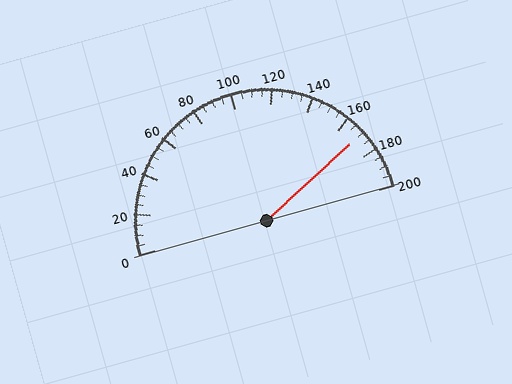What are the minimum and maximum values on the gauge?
The gauge ranges from 0 to 200.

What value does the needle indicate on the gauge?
The needle indicates approximately 170.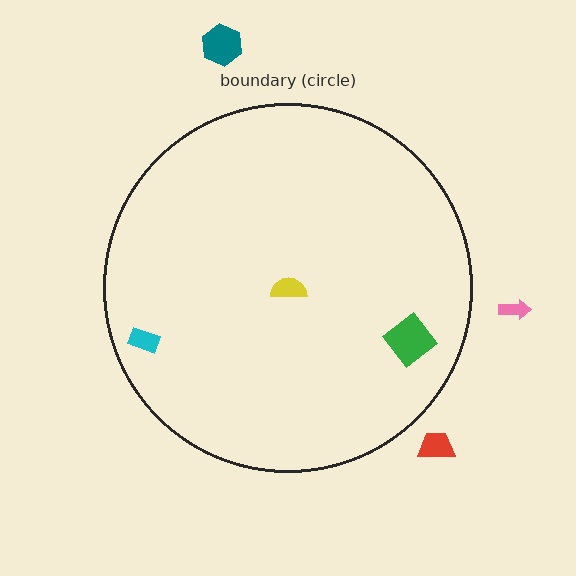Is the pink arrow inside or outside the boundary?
Outside.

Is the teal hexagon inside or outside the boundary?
Outside.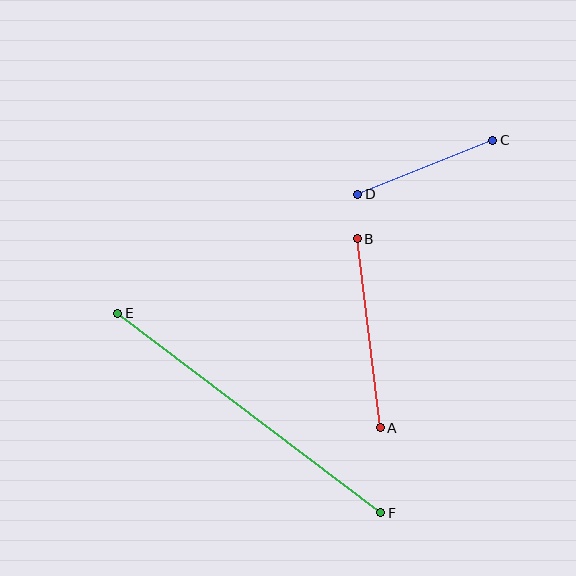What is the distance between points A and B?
The distance is approximately 190 pixels.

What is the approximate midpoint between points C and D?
The midpoint is at approximately (425, 167) pixels.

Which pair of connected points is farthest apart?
Points E and F are farthest apart.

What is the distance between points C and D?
The distance is approximately 145 pixels.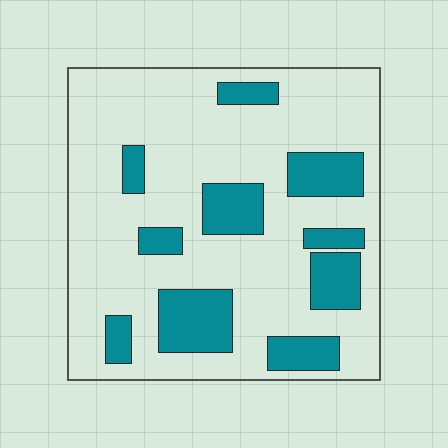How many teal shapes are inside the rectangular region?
10.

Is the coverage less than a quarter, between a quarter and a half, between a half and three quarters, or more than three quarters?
Less than a quarter.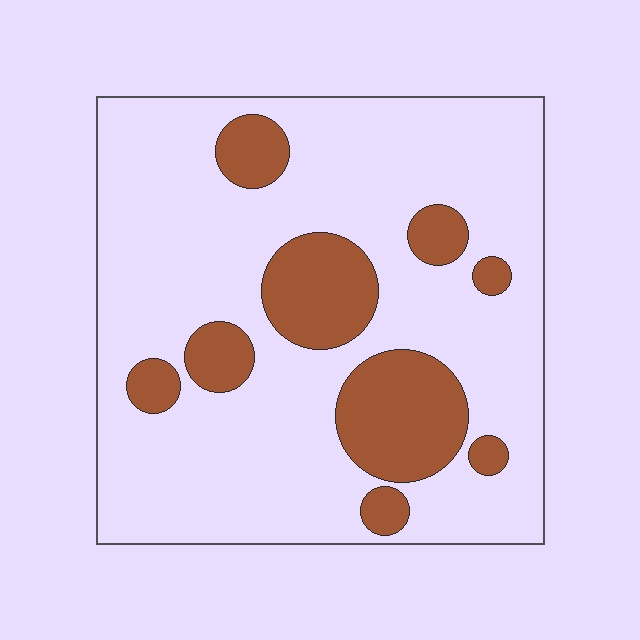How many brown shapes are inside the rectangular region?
9.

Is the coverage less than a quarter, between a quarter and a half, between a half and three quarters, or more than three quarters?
Less than a quarter.